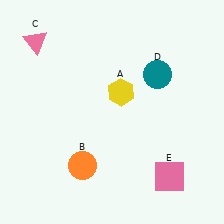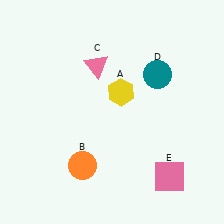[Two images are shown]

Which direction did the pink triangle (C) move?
The pink triangle (C) moved right.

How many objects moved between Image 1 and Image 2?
1 object moved between the two images.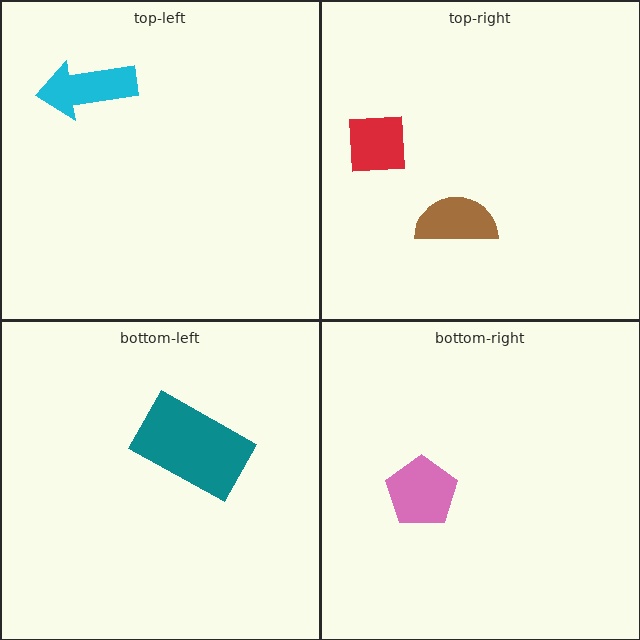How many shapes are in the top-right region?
2.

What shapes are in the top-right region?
The red square, the brown semicircle.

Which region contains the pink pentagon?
The bottom-right region.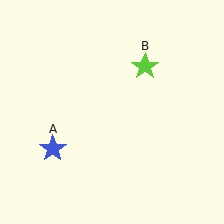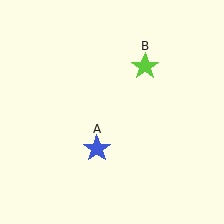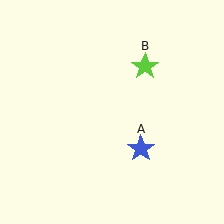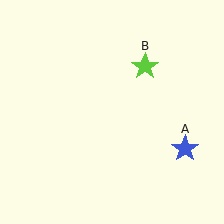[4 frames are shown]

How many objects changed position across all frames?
1 object changed position: blue star (object A).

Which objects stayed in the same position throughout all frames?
Lime star (object B) remained stationary.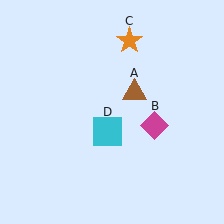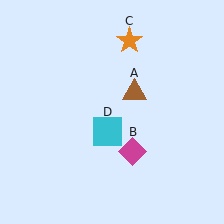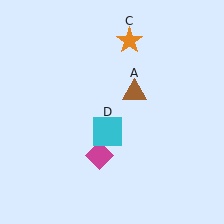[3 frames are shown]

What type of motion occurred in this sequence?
The magenta diamond (object B) rotated clockwise around the center of the scene.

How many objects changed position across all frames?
1 object changed position: magenta diamond (object B).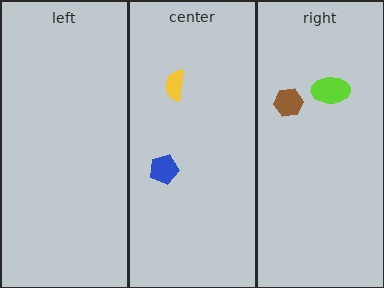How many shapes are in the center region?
2.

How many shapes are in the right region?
2.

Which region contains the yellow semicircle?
The center region.